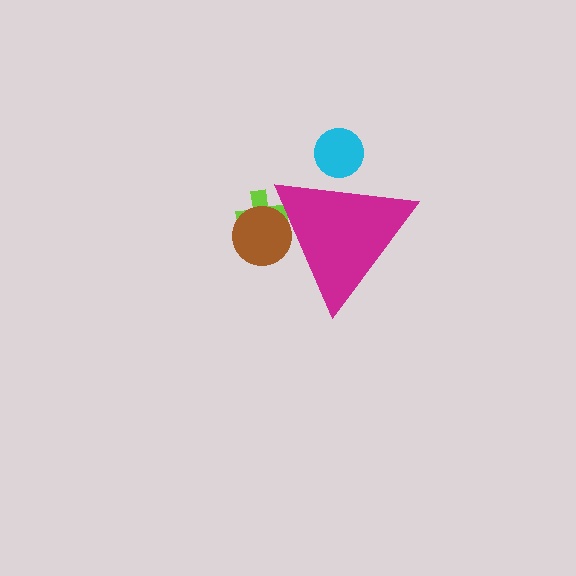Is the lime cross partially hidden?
Yes, the lime cross is partially hidden behind the magenta triangle.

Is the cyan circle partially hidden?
Yes, the cyan circle is partially hidden behind the magenta triangle.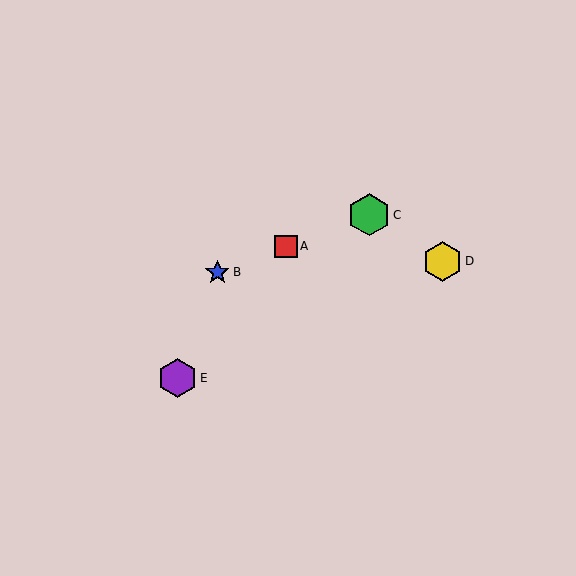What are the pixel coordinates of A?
Object A is at (286, 246).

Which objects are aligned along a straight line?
Objects A, B, C are aligned along a straight line.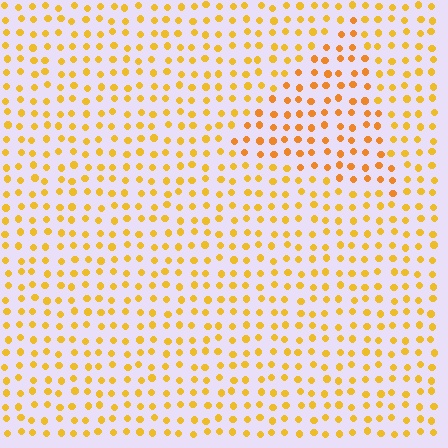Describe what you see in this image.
The image is filled with small yellow elements in a uniform arrangement. A triangle-shaped region is visible where the elements are tinted to a slightly different hue, forming a subtle color boundary.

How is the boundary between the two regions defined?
The boundary is defined purely by a slight shift in hue (about 17 degrees). Spacing, size, and orientation are identical on both sides.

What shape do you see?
I see a triangle.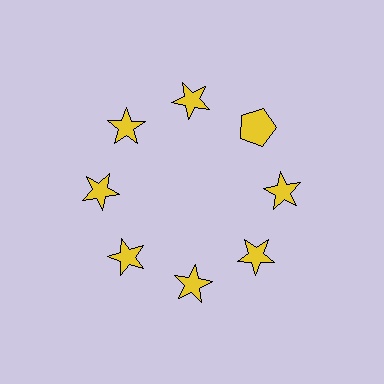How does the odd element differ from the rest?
It has a different shape: pentagon instead of star.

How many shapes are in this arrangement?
There are 8 shapes arranged in a ring pattern.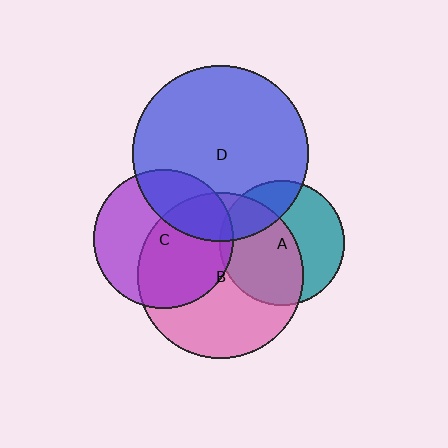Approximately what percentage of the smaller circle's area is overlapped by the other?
Approximately 5%.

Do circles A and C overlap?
Yes.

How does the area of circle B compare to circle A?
Approximately 1.8 times.